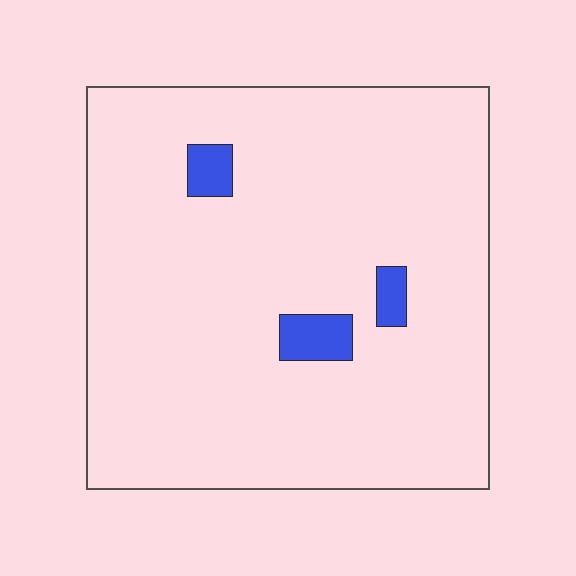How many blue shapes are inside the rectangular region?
3.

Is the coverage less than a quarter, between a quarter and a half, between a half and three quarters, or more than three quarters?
Less than a quarter.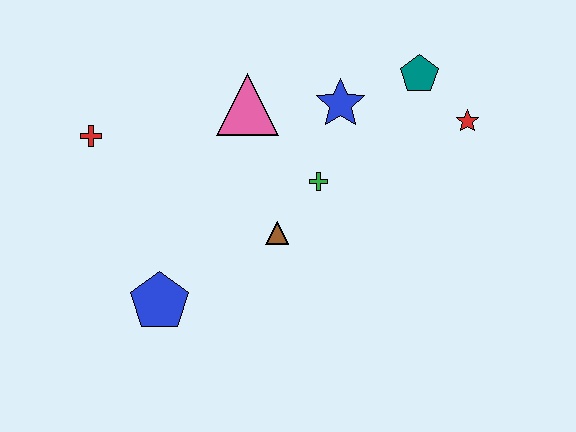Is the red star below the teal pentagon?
Yes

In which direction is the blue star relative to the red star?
The blue star is to the left of the red star.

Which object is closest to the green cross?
The brown triangle is closest to the green cross.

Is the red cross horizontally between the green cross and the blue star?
No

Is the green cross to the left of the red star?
Yes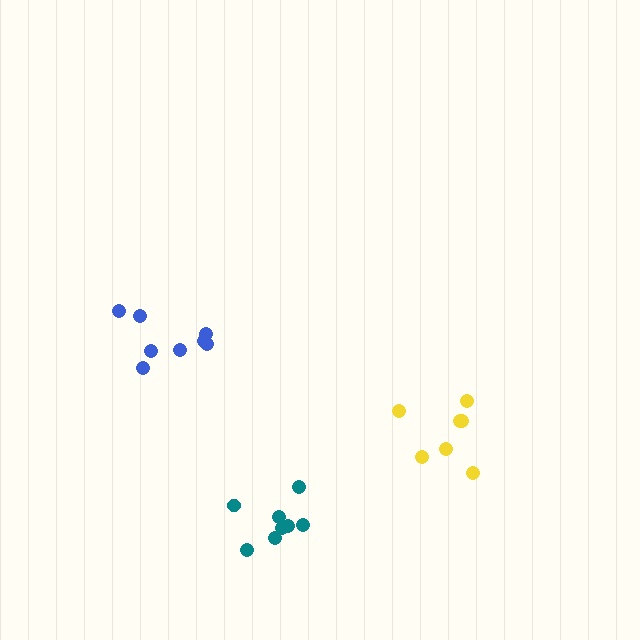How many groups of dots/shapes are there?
There are 3 groups.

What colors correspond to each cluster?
The clusters are colored: teal, blue, yellow.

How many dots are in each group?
Group 1: 8 dots, Group 2: 8 dots, Group 3: 7 dots (23 total).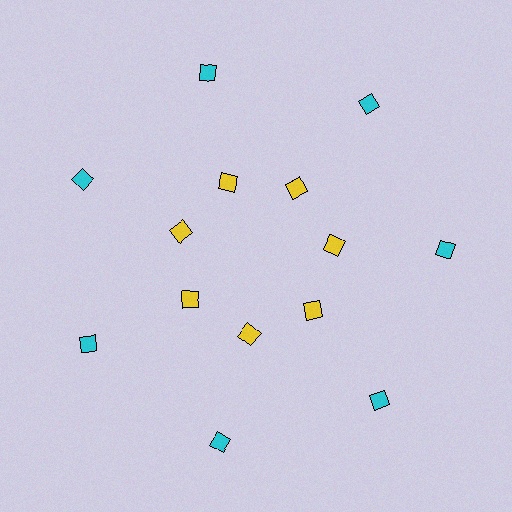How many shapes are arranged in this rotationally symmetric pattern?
There are 14 shapes, arranged in 7 groups of 2.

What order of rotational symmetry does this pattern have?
This pattern has 7-fold rotational symmetry.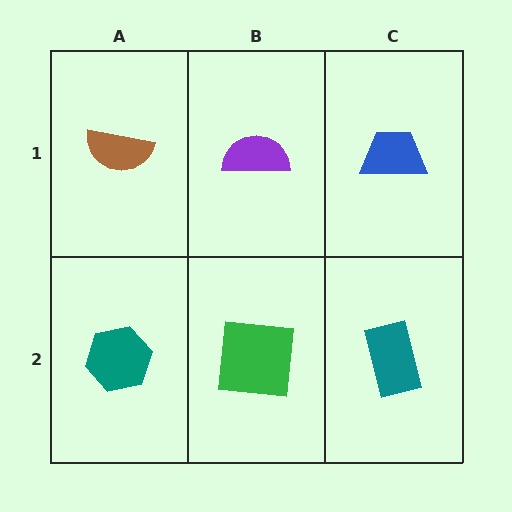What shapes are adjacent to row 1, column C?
A teal rectangle (row 2, column C), a purple semicircle (row 1, column B).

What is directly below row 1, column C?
A teal rectangle.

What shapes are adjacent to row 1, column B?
A green square (row 2, column B), a brown semicircle (row 1, column A), a blue trapezoid (row 1, column C).